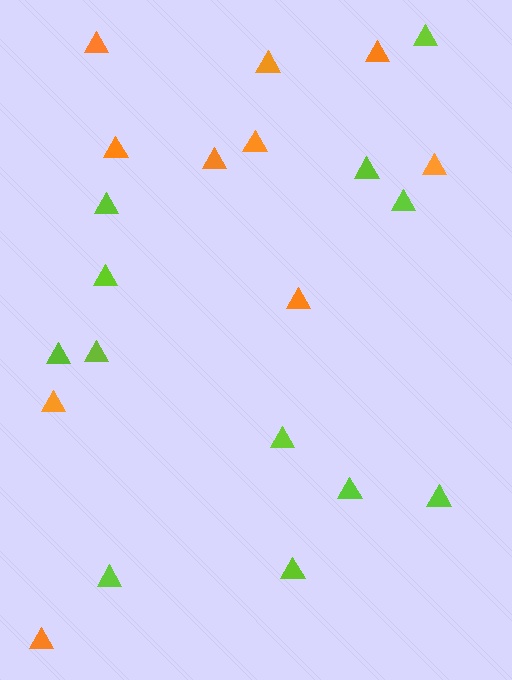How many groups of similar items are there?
There are 2 groups: one group of lime triangles (12) and one group of orange triangles (10).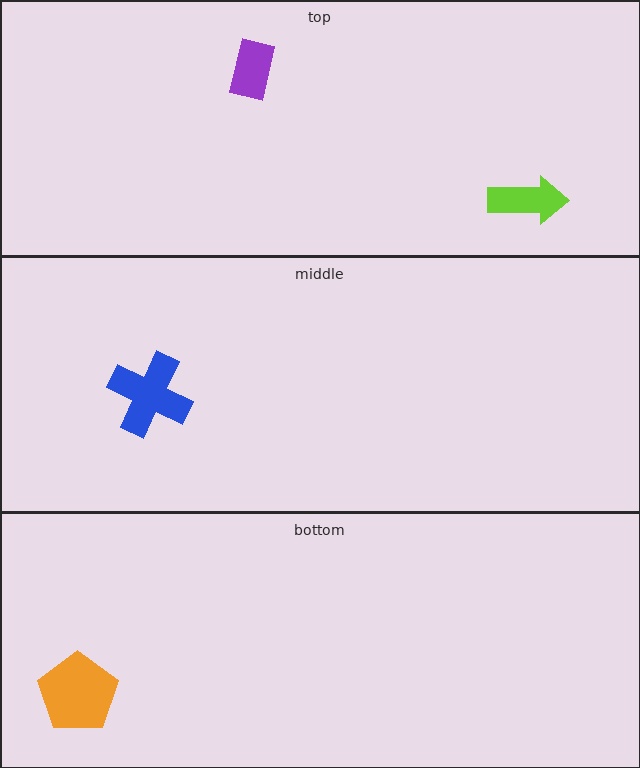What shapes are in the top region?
The lime arrow, the purple rectangle.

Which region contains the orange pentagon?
The bottom region.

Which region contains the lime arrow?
The top region.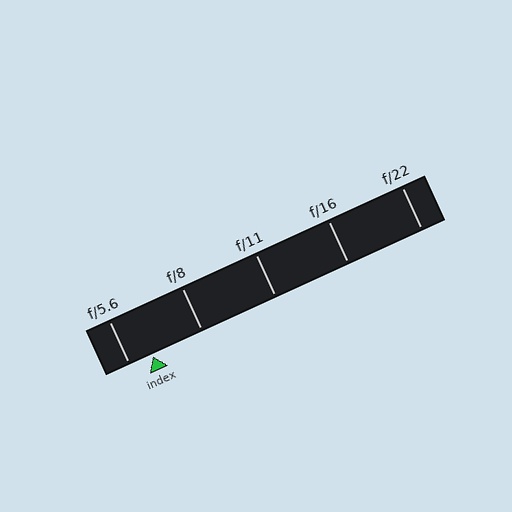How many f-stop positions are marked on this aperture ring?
There are 5 f-stop positions marked.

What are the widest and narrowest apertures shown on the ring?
The widest aperture shown is f/5.6 and the narrowest is f/22.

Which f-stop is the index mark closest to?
The index mark is closest to f/5.6.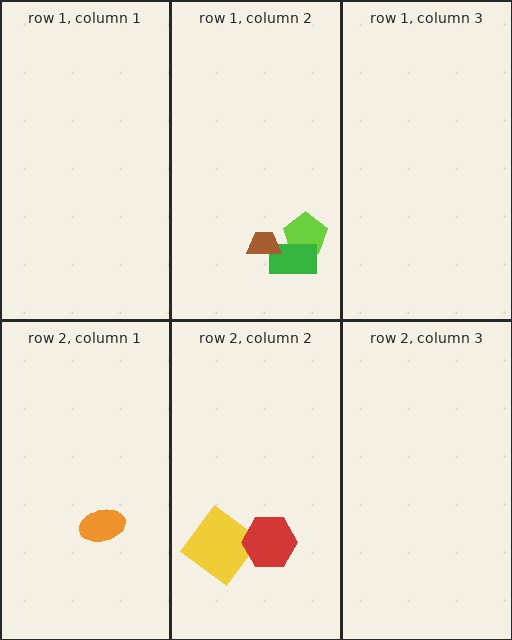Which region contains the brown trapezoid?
The row 1, column 2 region.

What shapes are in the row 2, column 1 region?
The orange ellipse.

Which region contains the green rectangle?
The row 1, column 2 region.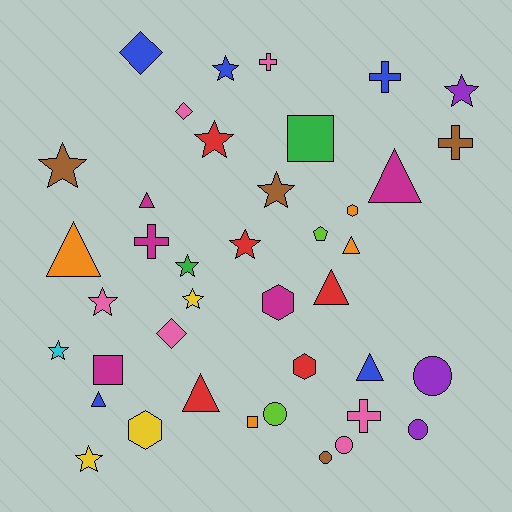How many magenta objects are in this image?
There are 5 magenta objects.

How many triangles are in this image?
There are 8 triangles.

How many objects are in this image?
There are 40 objects.